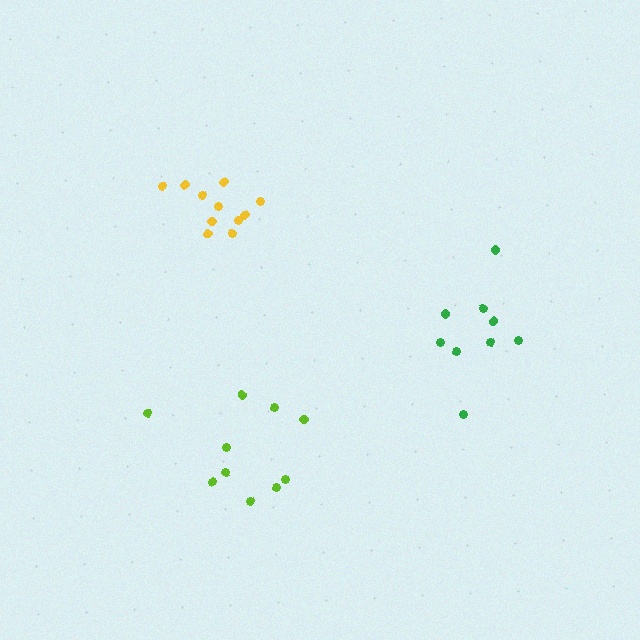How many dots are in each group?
Group 1: 11 dots, Group 2: 9 dots, Group 3: 10 dots (30 total).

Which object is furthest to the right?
The green cluster is rightmost.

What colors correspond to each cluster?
The clusters are colored: yellow, green, lime.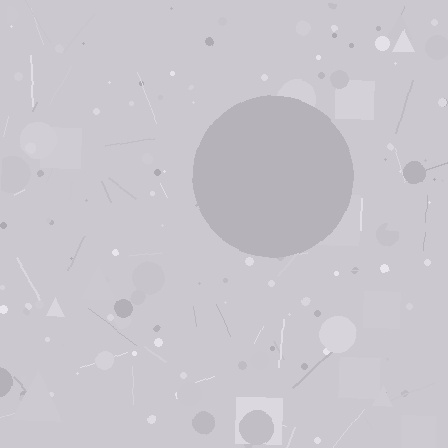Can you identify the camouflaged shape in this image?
The camouflaged shape is a circle.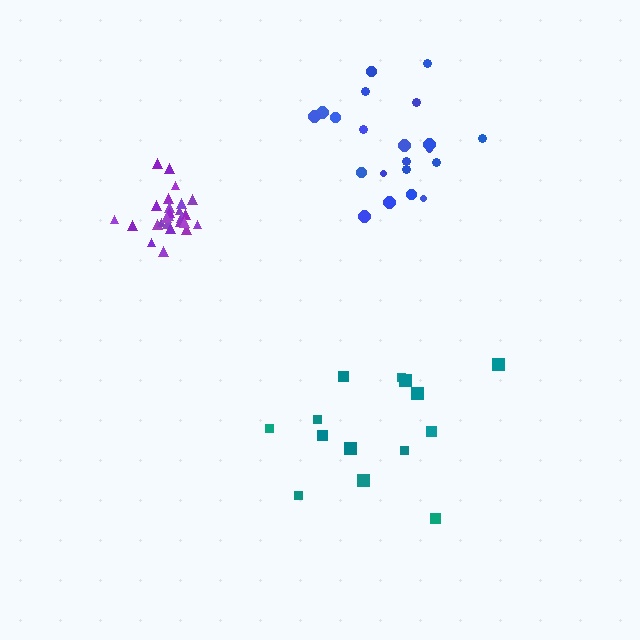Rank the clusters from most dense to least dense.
purple, blue, teal.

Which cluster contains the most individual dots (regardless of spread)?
Purple (27).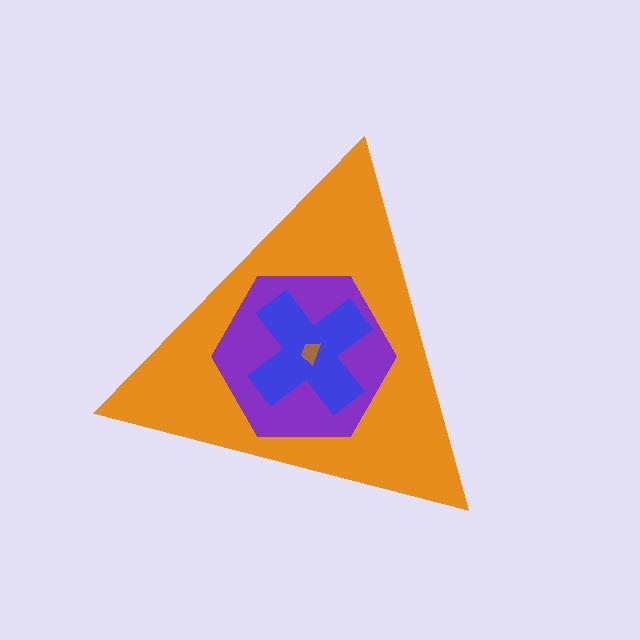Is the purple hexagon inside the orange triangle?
Yes.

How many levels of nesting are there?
4.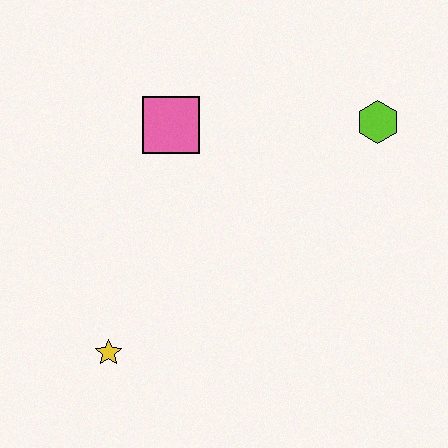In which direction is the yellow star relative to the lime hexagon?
The yellow star is to the left of the lime hexagon.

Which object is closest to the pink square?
The lime hexagon is closest to the pink square.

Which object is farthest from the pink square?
The yellow star is farthest from the pink square.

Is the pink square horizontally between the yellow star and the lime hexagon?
Yes